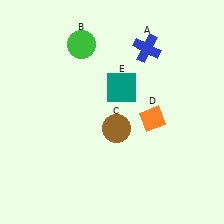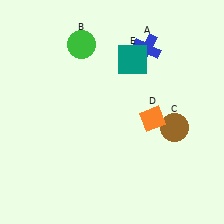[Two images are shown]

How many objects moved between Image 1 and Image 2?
2 objects moved between the two images.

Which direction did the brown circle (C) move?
The brown circle (C) moved right.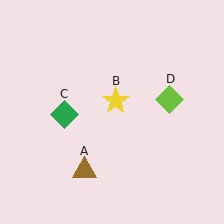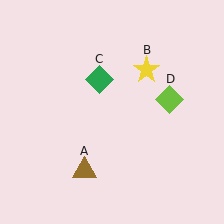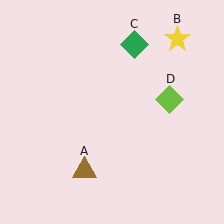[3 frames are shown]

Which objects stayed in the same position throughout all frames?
Brown triangle (object A) and lime diamond (object D) remained stationary.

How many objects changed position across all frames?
2 objects changed position: yellow star (object B), green diamond (object C).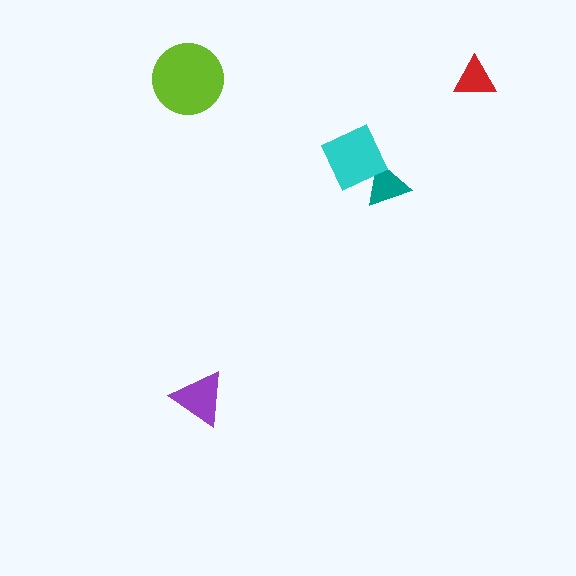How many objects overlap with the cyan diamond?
1 object overlaps with the cyan diamond.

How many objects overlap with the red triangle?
0 objects overlap with the red triangle.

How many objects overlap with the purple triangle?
0 objects overlap with the purple triangle.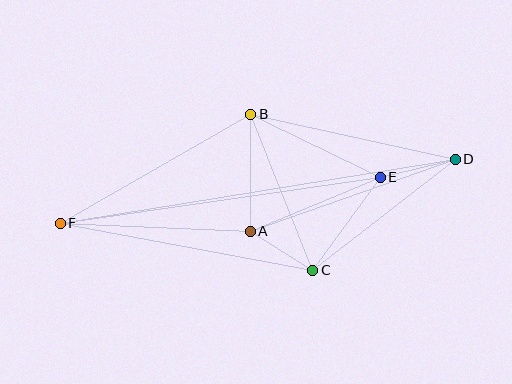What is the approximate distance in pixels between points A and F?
The distance between A and F is approximately 190 pixels.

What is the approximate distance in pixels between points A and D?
The distance between A and D is approximately 217 pixels.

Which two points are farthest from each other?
Points D and F are farthest from each other.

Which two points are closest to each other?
Points A and C are closest to each other.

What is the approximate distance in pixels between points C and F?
The distance between C and F is approximately 257 pixels.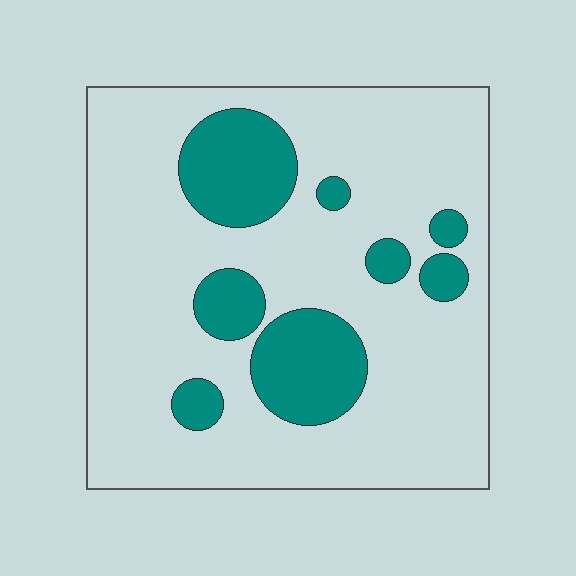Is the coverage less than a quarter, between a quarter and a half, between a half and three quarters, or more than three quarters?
Less than a quarter.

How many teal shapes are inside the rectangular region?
8.